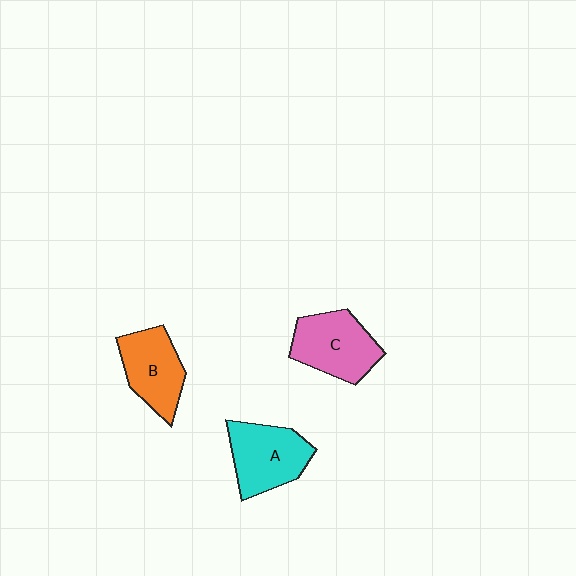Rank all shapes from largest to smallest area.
From largest to smallest: C (pink), A (cyan), B (orange).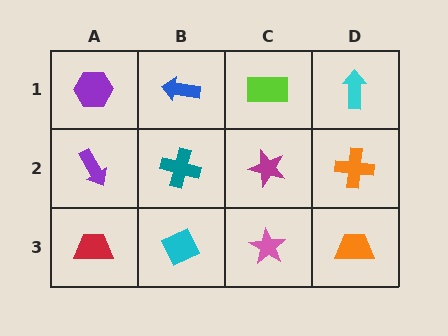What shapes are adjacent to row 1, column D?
An orange cross (row 2, column D), a lime rectangle (row 1, column C).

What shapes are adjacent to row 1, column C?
A magenta star (row 2, column C), a blue arrow (row 1, column B), a cyan arrow (row 1, column D).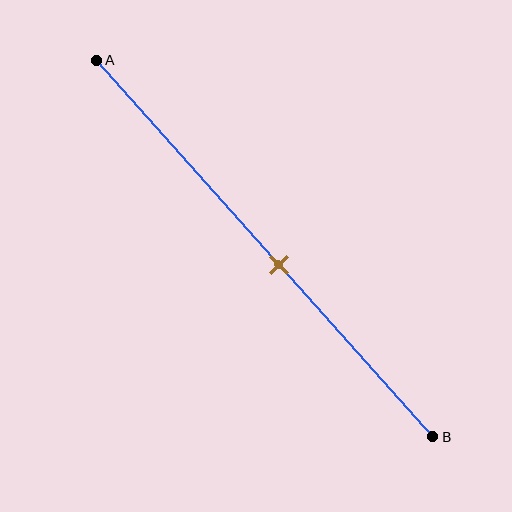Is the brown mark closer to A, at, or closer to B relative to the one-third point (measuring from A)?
The brown mark is closer to point B than the one-third point of segment AB.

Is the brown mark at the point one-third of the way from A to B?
No, the mark is at about 55% from A, not at the 33% one-third point.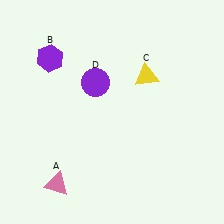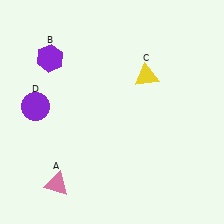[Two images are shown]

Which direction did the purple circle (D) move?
The purple circle (D) moved left.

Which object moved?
The purple circle (D) moved left.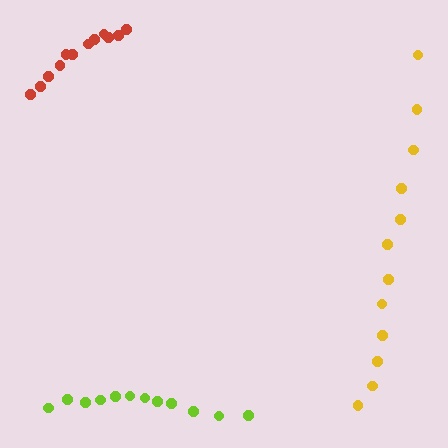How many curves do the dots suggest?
There are 3 distinct paths.